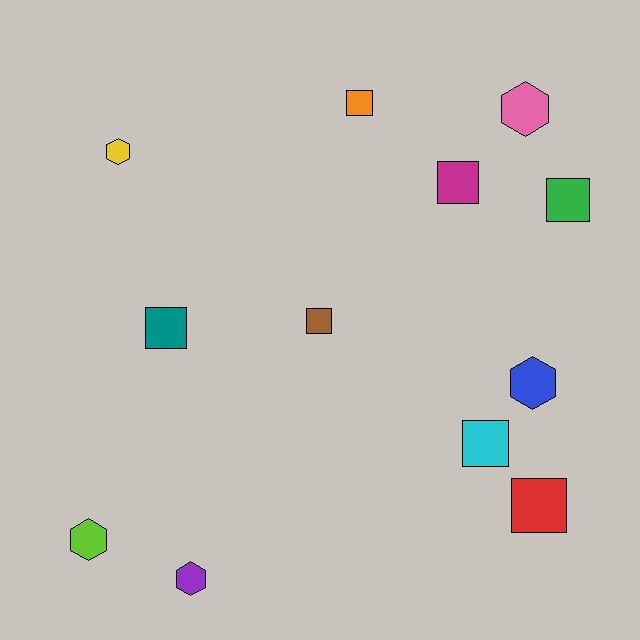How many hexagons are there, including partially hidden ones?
There are 5 hexagons.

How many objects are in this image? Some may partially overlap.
There are 12 objects.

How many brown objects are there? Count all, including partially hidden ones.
There is 1 brown object.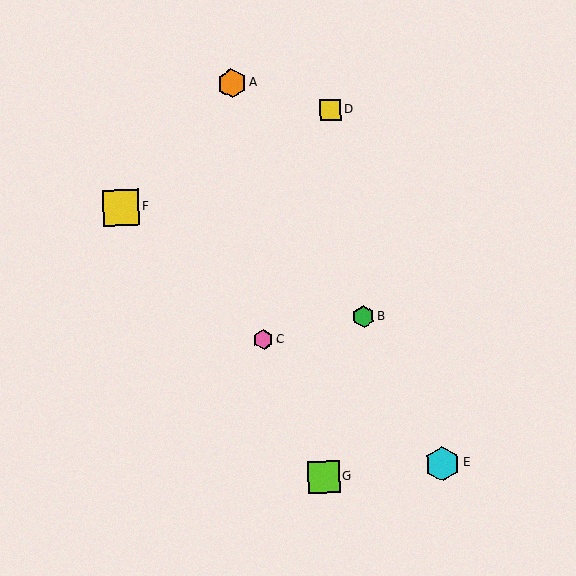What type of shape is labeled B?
Shape B is a green hexagon.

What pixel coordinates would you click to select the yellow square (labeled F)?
Click at (121, 208) to select the yellow square F.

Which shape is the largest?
The yellow square (labeled F) is the largest.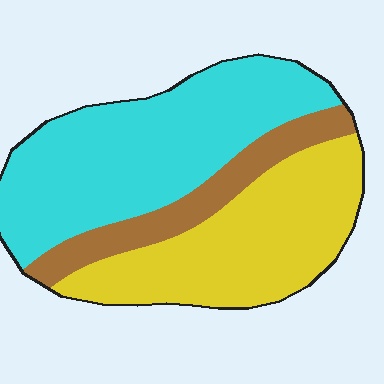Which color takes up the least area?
Brown, at roughly 15%.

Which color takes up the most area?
Cyan, at roughly 45%.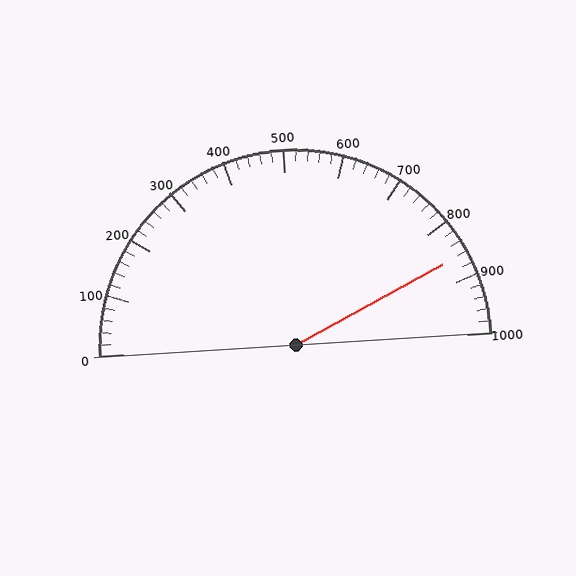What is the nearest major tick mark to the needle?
The nearest major tick mark is 900.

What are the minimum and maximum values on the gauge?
The gauge ranges from 0 to 1000.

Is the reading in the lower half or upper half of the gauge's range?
The reading is in the upper half of the range (0 to 1000).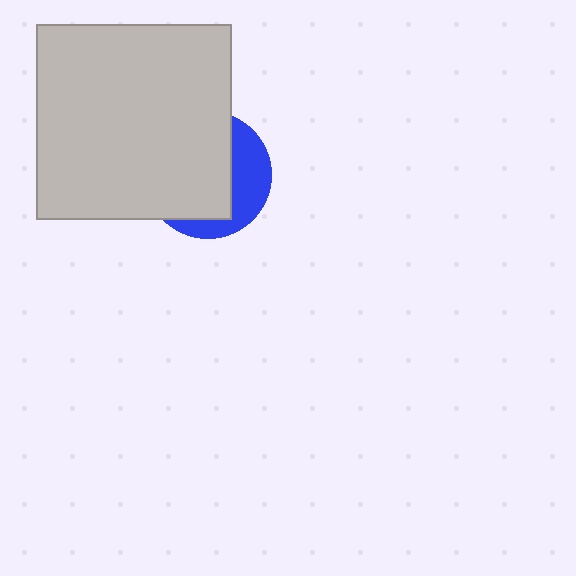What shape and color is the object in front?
The object in front is a light gray square.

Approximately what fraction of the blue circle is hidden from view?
Roughly 65% of the blue circle is hidden behind the light gray square.